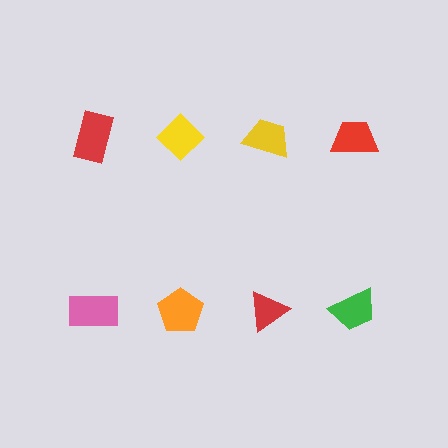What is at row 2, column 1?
A pink rectangle.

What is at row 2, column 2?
An orange pentagon.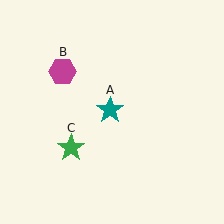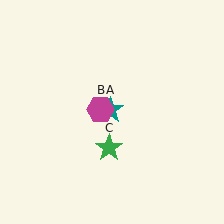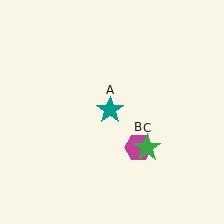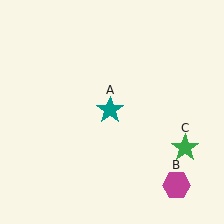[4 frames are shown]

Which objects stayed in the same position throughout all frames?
Teal star (object A) remained stationary.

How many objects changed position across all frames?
2 objects changed position: magenta hexagon (object B), green star (object C).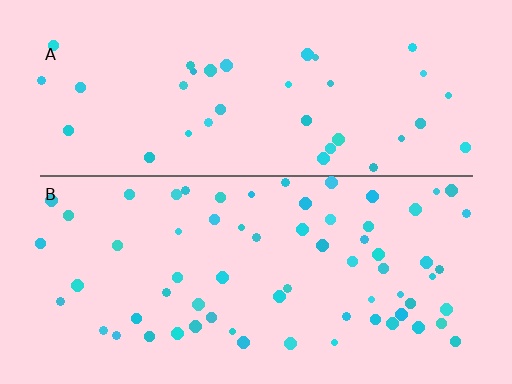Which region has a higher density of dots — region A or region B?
B (the bottom).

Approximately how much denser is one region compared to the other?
Approximately 1.8× — region B over region A.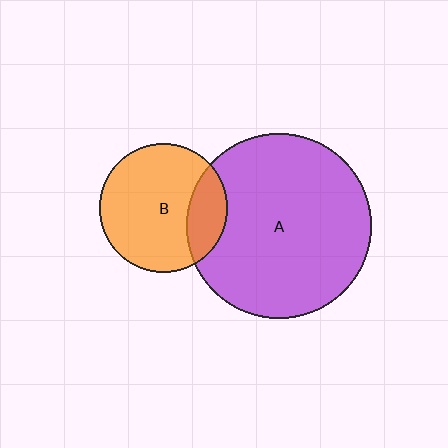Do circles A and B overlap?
Yes.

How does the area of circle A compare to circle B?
Approximately 2.1 times.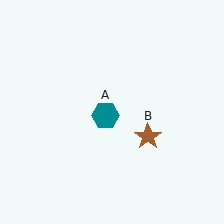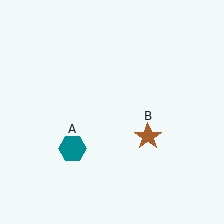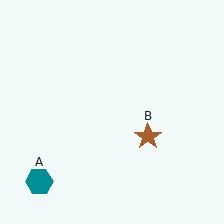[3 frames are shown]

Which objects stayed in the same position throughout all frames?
Brown star (object B) remained stationary.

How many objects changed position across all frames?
1 object changed position: teal hexagon (object A).